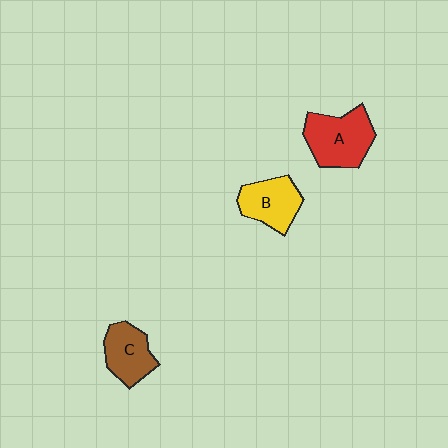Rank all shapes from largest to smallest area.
From largest to smallest: A (red), B (yellow), C (brown).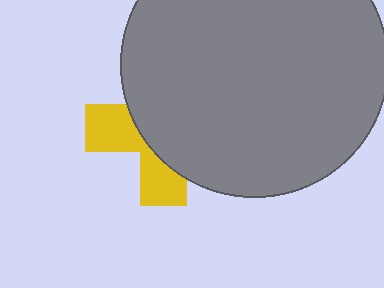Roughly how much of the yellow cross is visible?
A small part of it is visible (roughly 36%).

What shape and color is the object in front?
The object in front is a gray circle.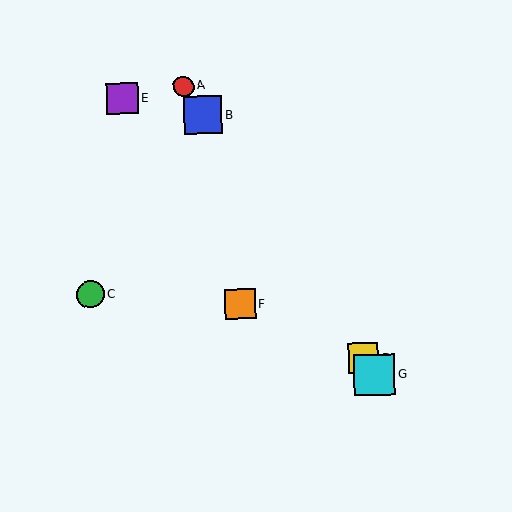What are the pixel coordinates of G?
Object G is at (375, 375).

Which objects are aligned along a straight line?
Objects A, B, D, G are aligned along a straight line.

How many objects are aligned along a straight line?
4 objects (A, B, D, G) are aligned along a straight line.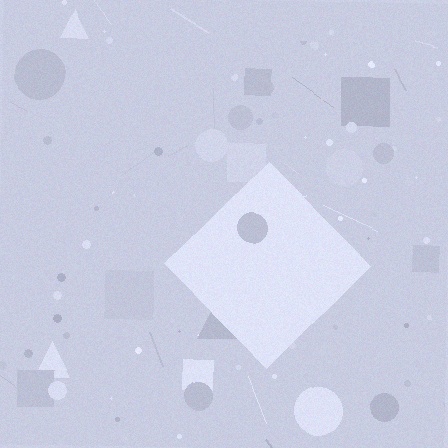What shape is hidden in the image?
A diamond is hidden in the image.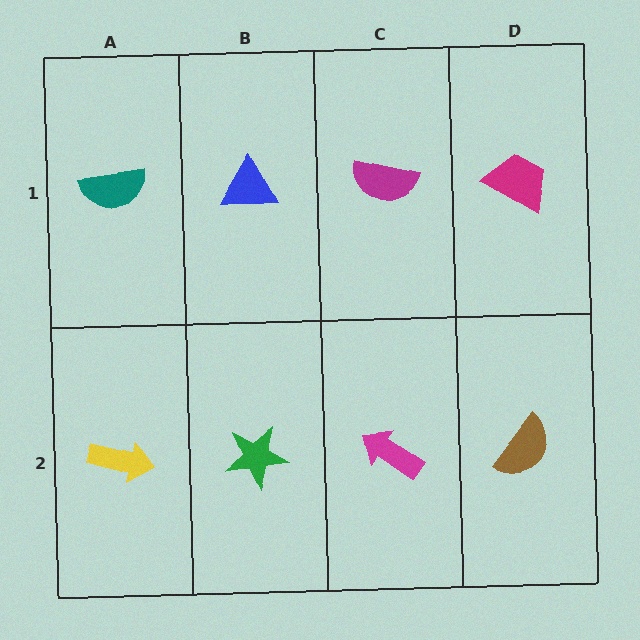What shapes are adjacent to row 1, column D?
A brown semicircle (row 2, column D), a magenta semicircle (row 1, column C).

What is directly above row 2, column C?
A magenta semicircle.